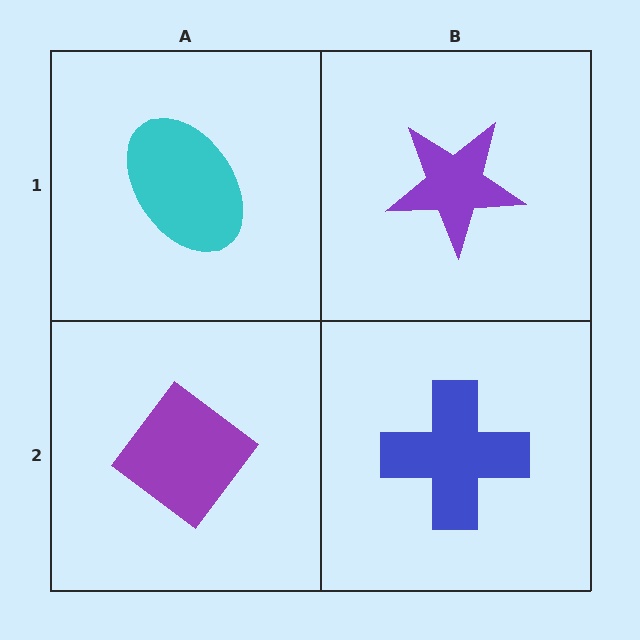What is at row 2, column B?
A blue cross.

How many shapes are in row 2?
2 shapes.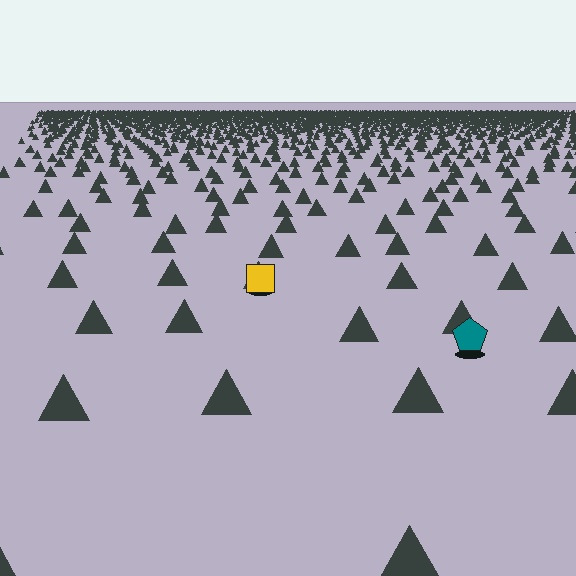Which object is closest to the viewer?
The teal pentagon is closest. The texture marks near it are larger and more spread out.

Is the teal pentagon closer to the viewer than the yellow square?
Yes. The teal pentagon is closer — you can tell from the texture gradient: the ground texture is coarser near it.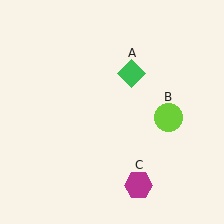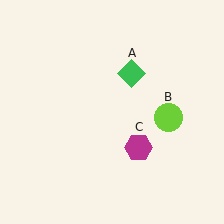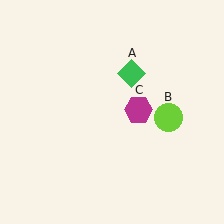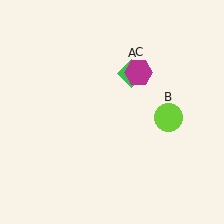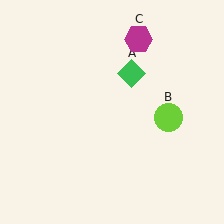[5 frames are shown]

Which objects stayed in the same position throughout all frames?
Green diamond (object A) and lime circle (object B) remained stationary.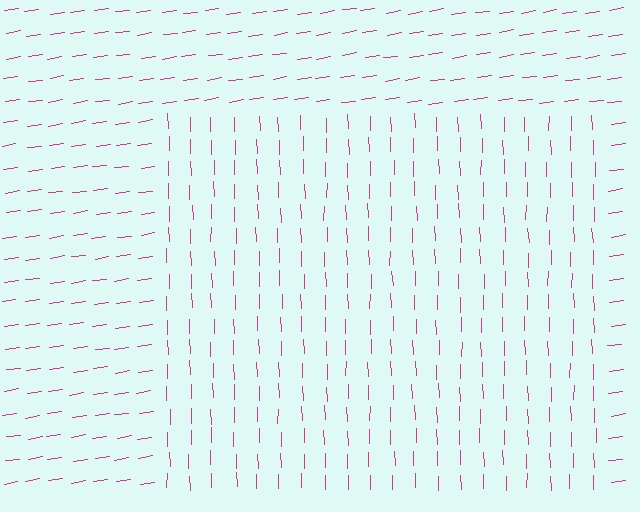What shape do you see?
I see a rectangle.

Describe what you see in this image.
The image is filled with small magenta line segments. A rectangle region in the image has lines oriented differently from the surrounding lines, creating a visible texture boundary.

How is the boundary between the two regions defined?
The boundary is defined purely by a change in line orientation (approximately 83 degrees difference). All lines are the same color and thickness.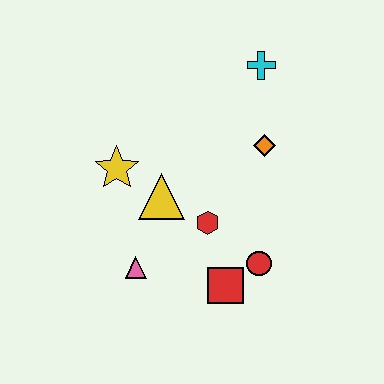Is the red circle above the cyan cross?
No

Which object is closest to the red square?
The red circle is closest to the red square.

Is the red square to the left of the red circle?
Yes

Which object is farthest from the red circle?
The cyan cross is farthest from the red circle.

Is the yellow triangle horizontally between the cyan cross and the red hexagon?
No